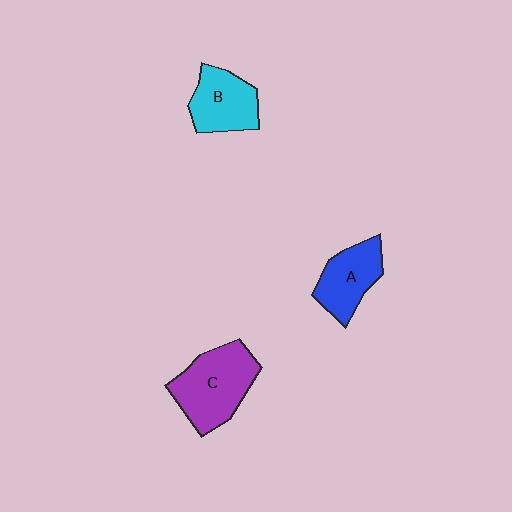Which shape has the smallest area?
Shape A (blue).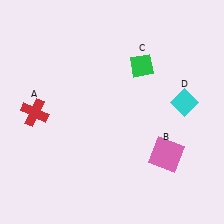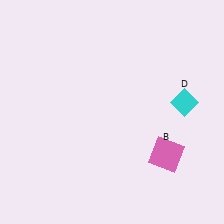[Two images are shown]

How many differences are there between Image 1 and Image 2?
There are 2 differences between the two images.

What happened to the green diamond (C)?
The green diamond (C) was removed in Image 2. It was in the top-right area of Image 1.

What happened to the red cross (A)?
The red cross (A) was removed in Image 2. It was in the bottom-left area of Image 1.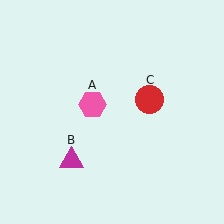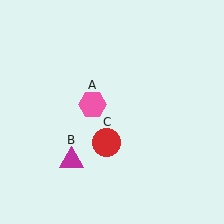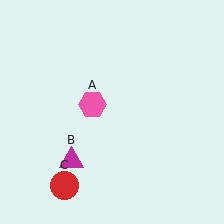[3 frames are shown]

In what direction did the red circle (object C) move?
The red circle (object C) moved down and to the left.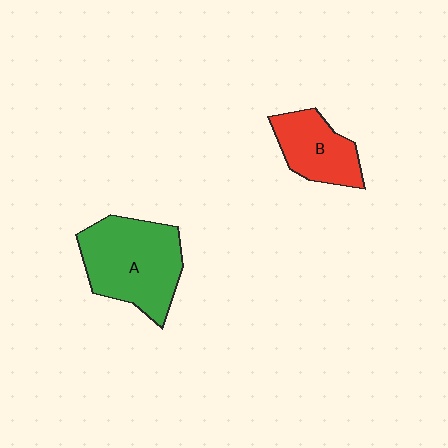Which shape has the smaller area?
Shape B (red).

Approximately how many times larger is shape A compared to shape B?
Approximately 1.7 times.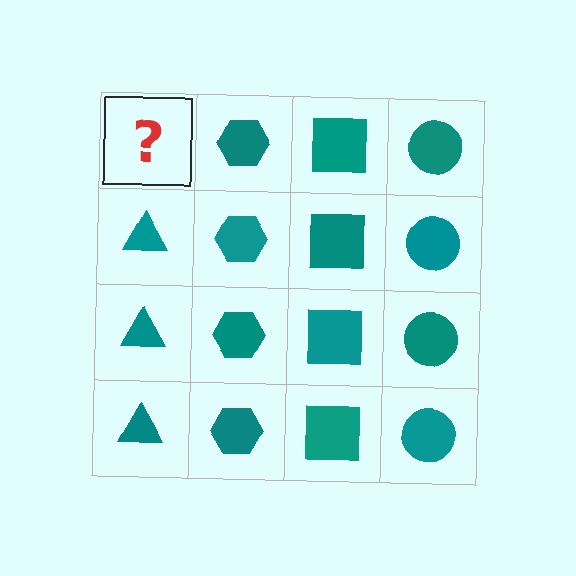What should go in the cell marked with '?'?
The missing cell should contain a teal triangle.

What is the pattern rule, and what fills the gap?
The rule is that each column has a consistent shape. The gap should be filled with a teal triangle.